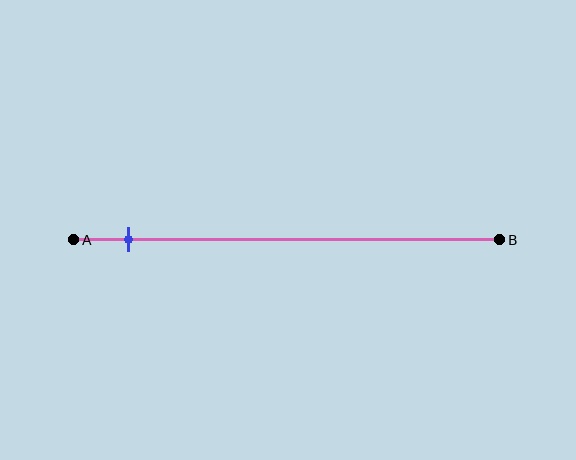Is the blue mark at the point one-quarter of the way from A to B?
No, the mark is at about 15% from A, not at the 25% one-quarter point.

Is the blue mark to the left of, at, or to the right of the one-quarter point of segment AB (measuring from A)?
The blue mark is to the left of the one-quarter point of segment AB.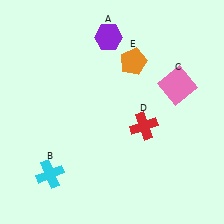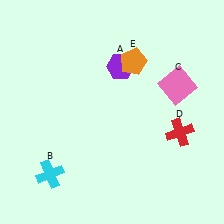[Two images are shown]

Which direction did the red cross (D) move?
The red cross (D) moved right.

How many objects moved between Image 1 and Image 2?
2 objects moved between the two images.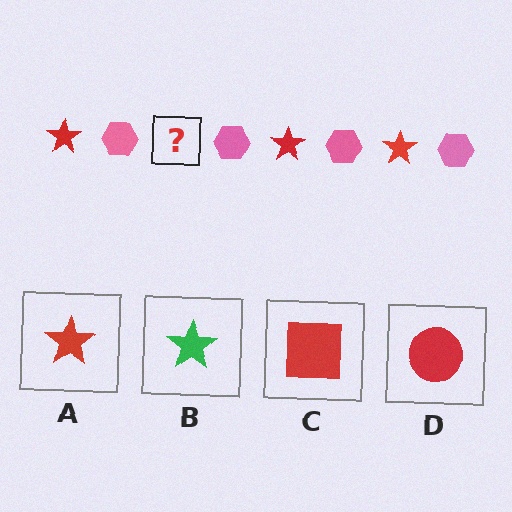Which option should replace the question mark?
Option A.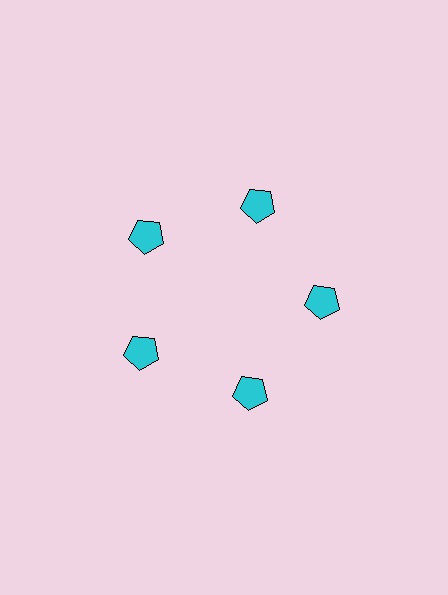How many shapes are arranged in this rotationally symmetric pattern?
There are 5 shapes, arranged in 5 groups of 1.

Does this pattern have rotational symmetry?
Yes, this pattern has 5-fold rotational symmetry. It looks the same after rotating 72 degrees around the center.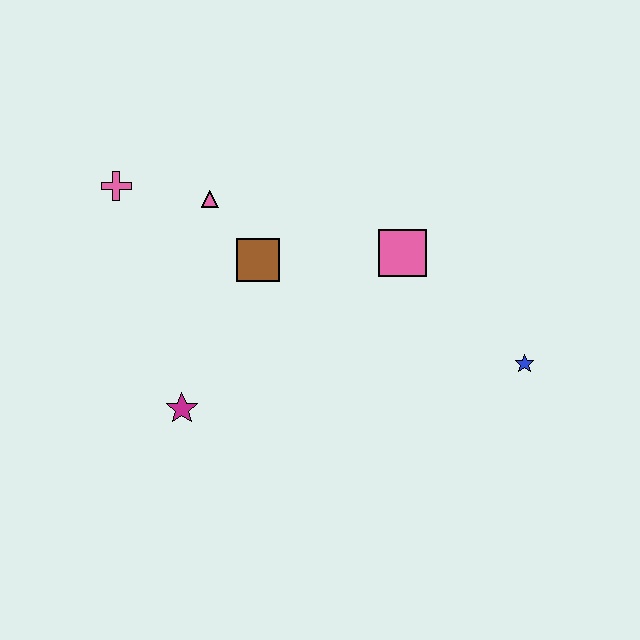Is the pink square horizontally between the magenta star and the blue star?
Yes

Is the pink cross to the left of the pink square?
Yes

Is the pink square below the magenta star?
No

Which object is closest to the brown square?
The pink triangle is closest to the brown square.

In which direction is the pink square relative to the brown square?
The pink square is to the right of the brown square.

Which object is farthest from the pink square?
The pink cross is farthest from the pink square.